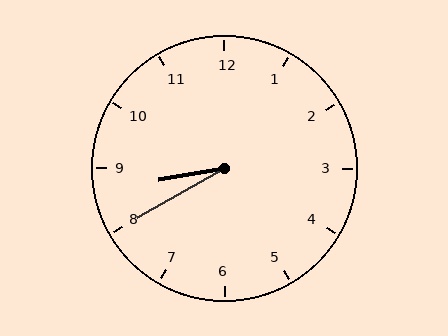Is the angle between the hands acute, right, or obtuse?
It is acute.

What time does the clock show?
8:40.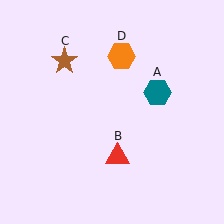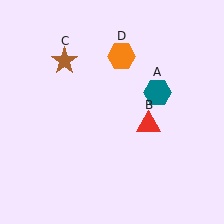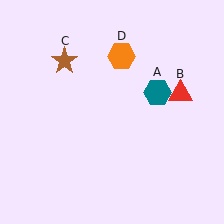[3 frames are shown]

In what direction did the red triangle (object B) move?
The red triangle (object B) moved up and to the right.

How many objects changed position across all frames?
1 object changed position: red triangle (object B).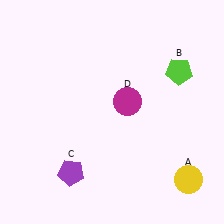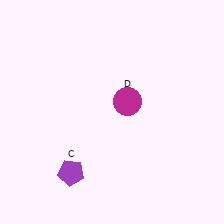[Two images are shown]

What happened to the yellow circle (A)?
The yellow circle (A) was removed in Image 2. It was in the bottom-right area of Image 1.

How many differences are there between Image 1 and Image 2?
There are 2 differences between the two images.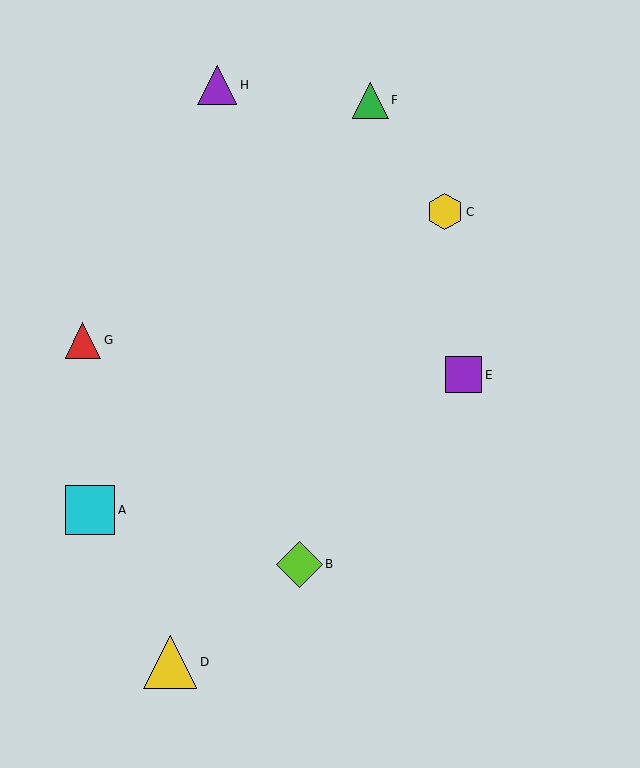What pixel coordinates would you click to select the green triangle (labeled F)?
Click at (370, 100) to select the green triangle F.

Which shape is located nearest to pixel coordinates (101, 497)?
The cyan square (labeled A) at (90, 510) is nearest to that location.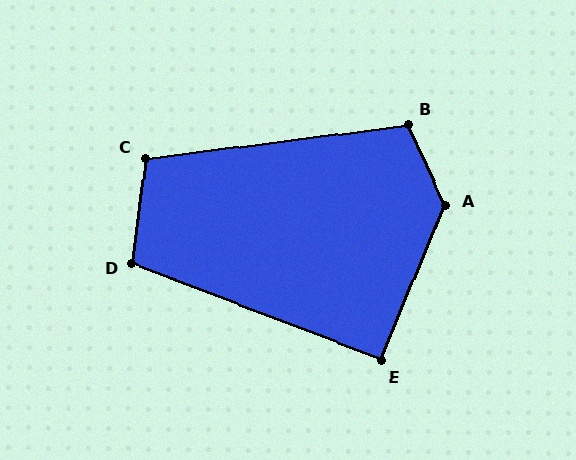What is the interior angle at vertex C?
Approximately 104 degrees (obtuse).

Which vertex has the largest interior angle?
A, at approximately 132 degrees.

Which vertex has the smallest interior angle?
E, at approximately 92 degrees.